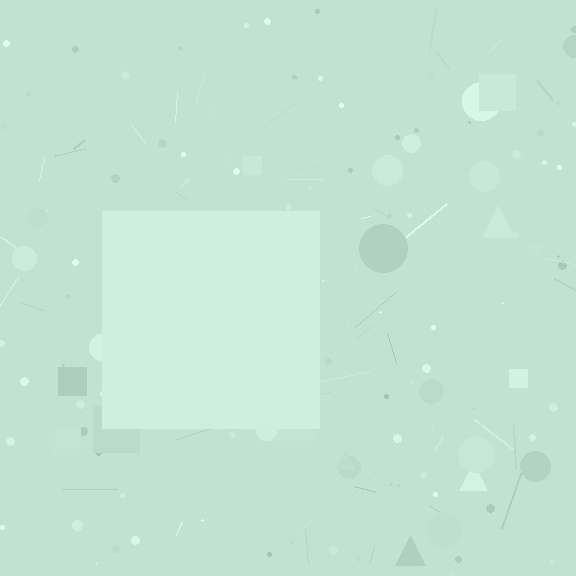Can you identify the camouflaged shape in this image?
The camouflaged shape is a square.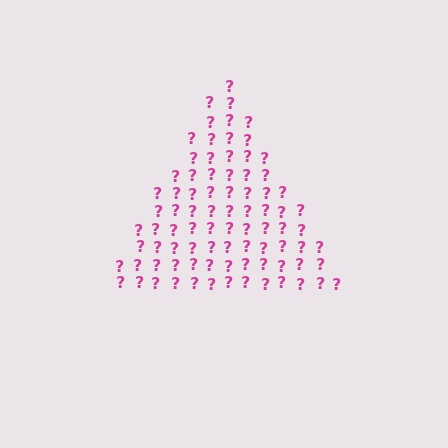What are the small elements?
The small elements are question marks.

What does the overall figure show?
The overall figure shows a triangle.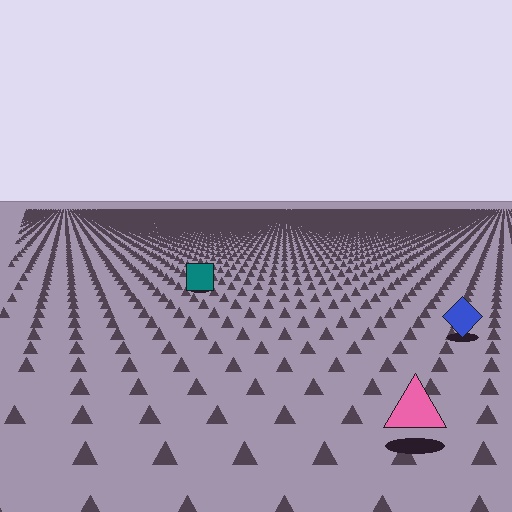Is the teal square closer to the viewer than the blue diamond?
No. The blue diamond is closer — you can tell from the texture gradient: the ground texture is coarser near it.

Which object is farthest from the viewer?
The teal square is farthest from the viewer. It appears smaller and the ground texture around it is denser.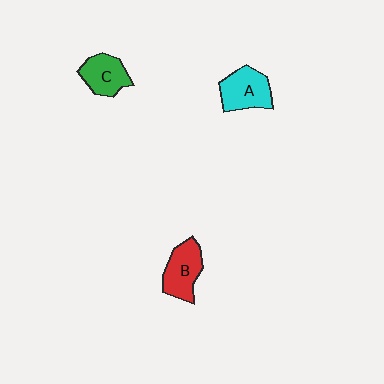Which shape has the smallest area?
Shape C (green).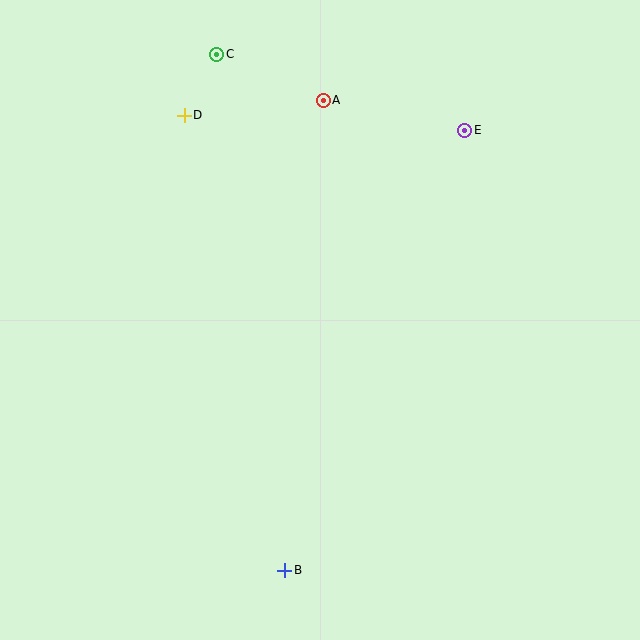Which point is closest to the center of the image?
Point A at (323, 100) is closest to the center.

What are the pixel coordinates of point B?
Point B is at (285, 570).